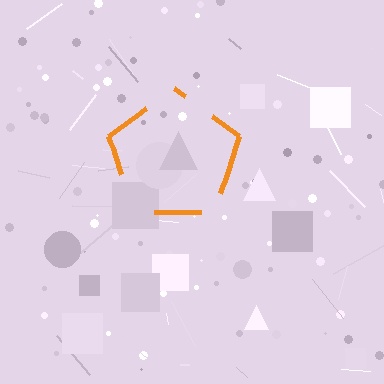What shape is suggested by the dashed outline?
The dashed outline suggests a pentagon.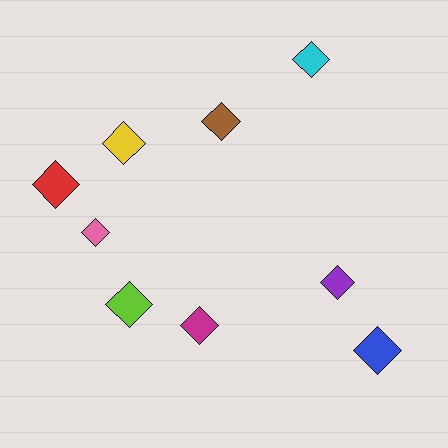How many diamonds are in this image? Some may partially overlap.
There are 9 diamonds.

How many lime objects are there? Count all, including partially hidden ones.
There is 1 lime object.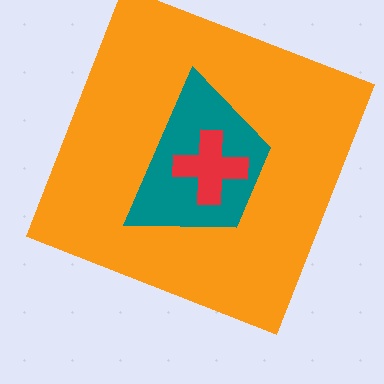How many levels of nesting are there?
3.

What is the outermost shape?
The orange square.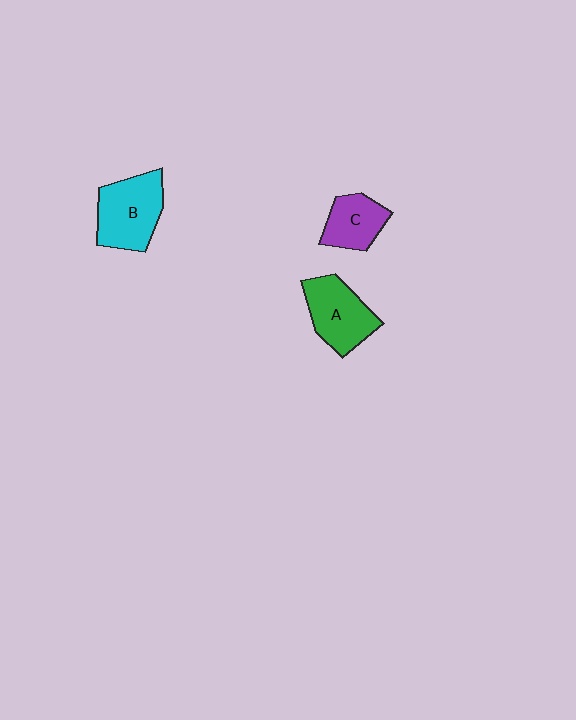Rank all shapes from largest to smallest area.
From largest to smallest: B (cyan), A (green), C (purple).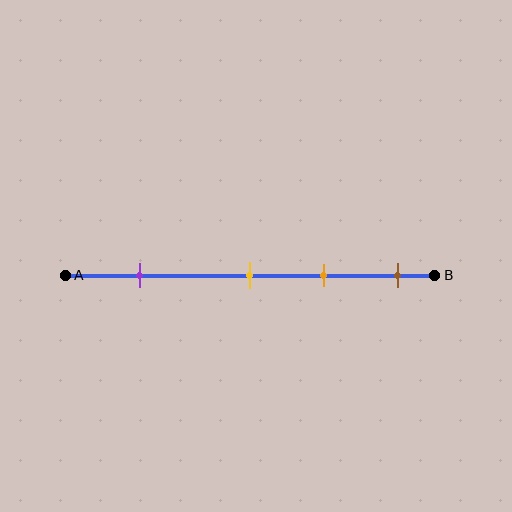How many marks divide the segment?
There are 4 marks dividing the segment.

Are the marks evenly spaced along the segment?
No, the marks are not evenly spaced.